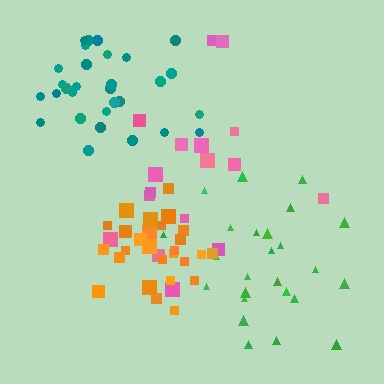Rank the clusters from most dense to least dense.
orange, teal, green, pink.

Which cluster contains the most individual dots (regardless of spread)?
Teal (31).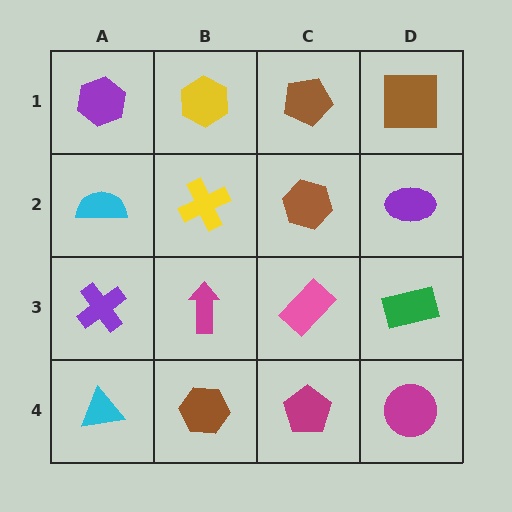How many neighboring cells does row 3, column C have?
4.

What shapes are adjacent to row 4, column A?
A purple cross (row 3, column A), a brown hexagon (row 4, column B).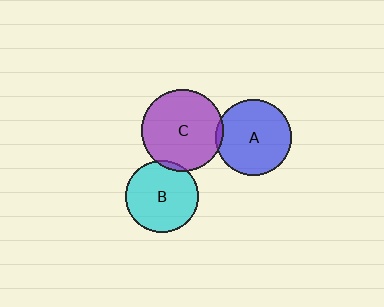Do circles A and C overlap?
Yes.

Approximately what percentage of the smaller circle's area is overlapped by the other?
Approximately 5%.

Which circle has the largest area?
Circle C (purple).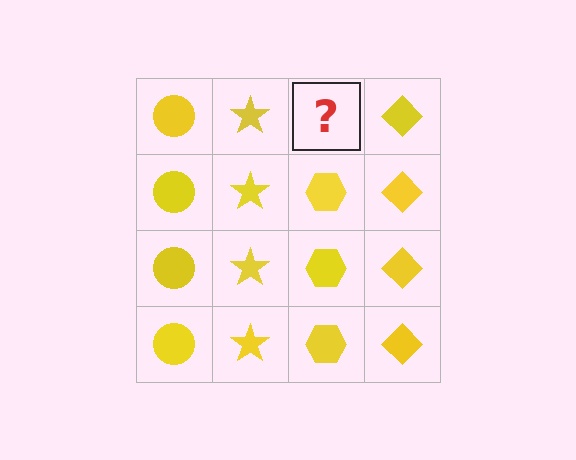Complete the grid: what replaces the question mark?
The question mark should be replaced with a yellow hexagon.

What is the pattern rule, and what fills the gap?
The rule is that each column has a consistent shape. The gap should be filled with a yellow hexagon.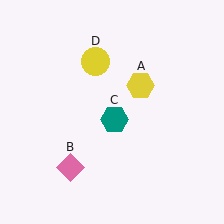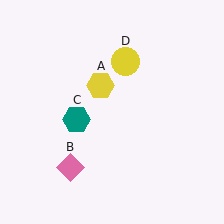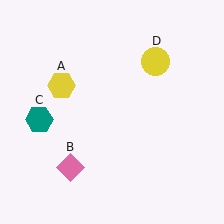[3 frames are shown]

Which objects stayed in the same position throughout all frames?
Pink diamond (object B) remained stationary.